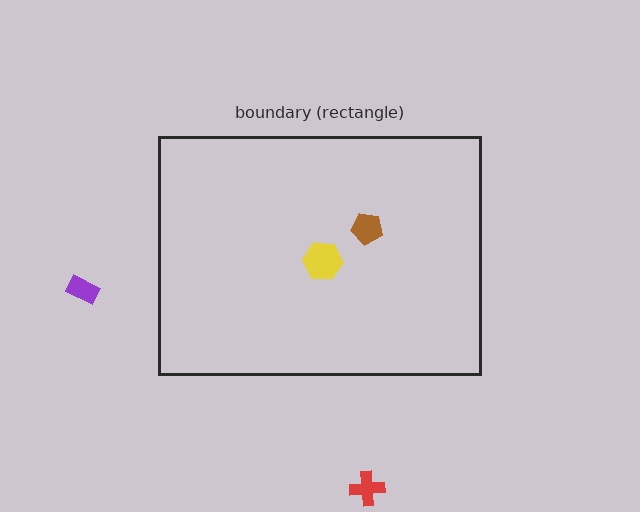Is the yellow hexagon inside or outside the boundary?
Inside.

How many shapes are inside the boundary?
2 inside, 2 outside.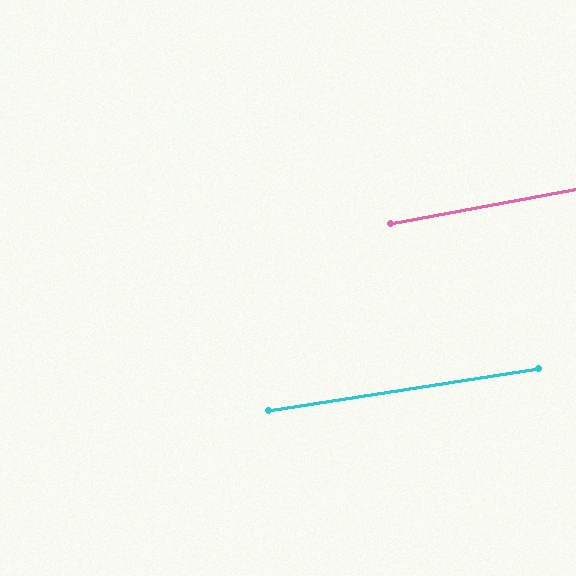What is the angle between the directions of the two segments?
Approximately 2 degrees.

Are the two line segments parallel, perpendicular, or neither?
Parallel — their directions differ by only 1.6°.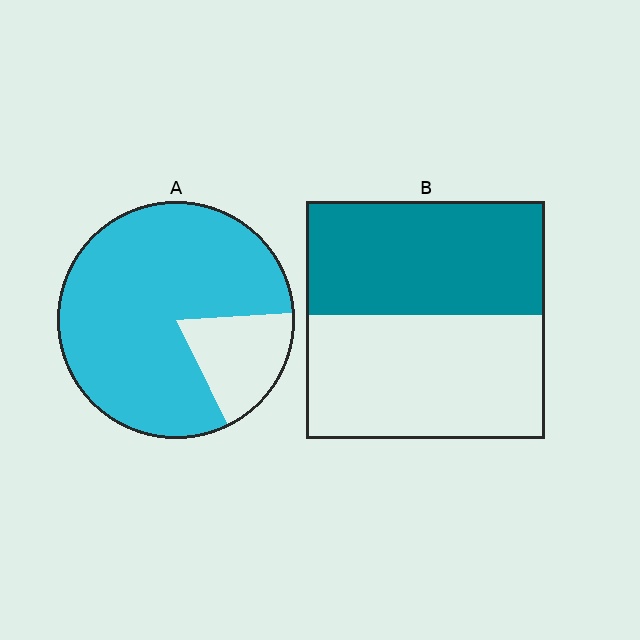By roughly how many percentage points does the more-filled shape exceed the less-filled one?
By roughly 35 percentage points (A over B).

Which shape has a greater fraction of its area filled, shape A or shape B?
Shape A.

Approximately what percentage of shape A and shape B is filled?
A is approximately 80% and B is approximately 50%.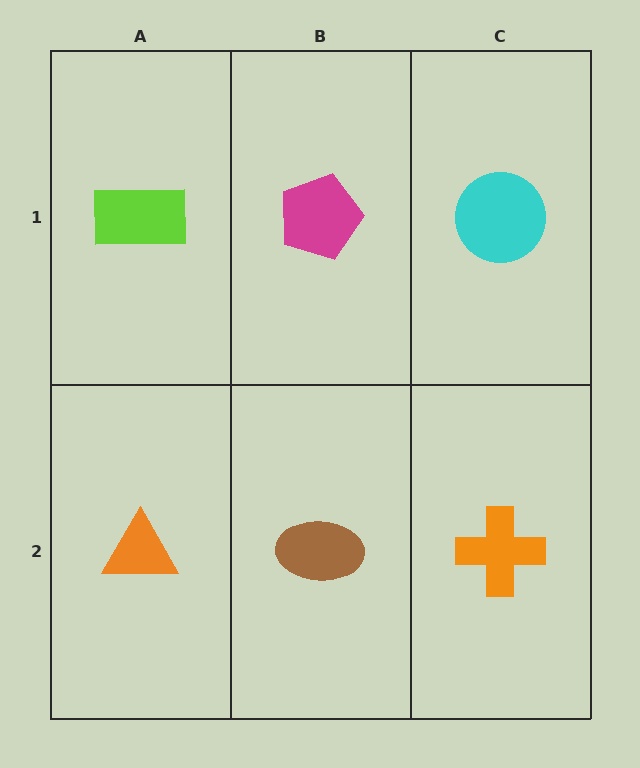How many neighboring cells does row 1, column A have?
2.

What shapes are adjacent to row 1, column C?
An orange cross (row 2, column C), a magenta pentagon (row 1, column B).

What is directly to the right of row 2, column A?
A brown ellipse.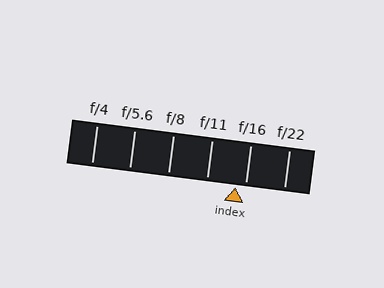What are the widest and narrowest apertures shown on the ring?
The widest aperture shown is f/4 and the narrowest is f/22.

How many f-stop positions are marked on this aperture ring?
There are 6 f-stop positions marked.